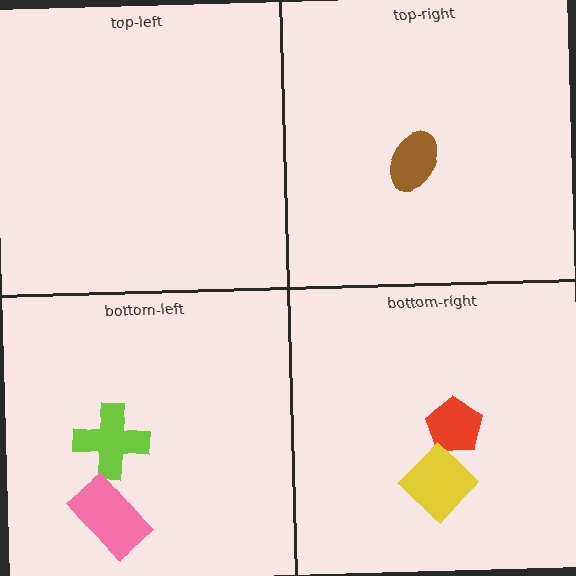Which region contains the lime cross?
The bottom-left region.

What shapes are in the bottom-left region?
The lime cross, the pink rectangle.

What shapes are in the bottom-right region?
The red pentagon, the yellow diamond.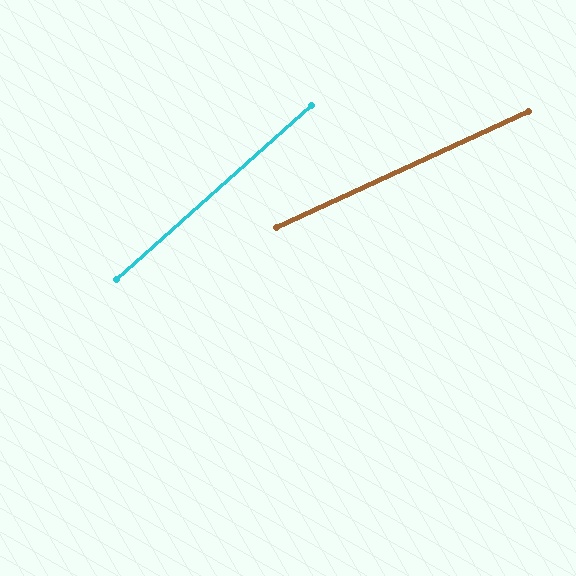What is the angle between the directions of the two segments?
Approximately 17 degrees.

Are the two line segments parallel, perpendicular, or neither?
Neither parallel nor perpendicular — they differ by about 17°.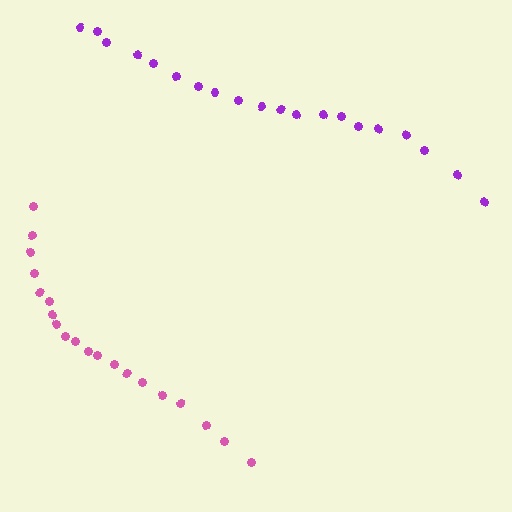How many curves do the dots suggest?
There are 2 distinct paths.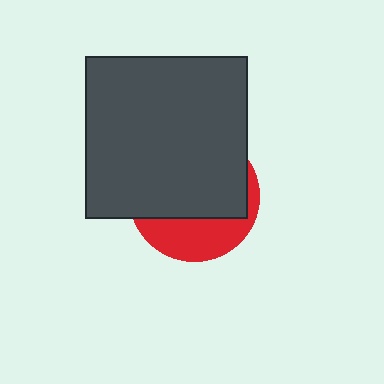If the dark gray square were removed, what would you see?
You would see the complete red circle.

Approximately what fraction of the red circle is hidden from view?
Roughly 68% of the red circle is hidden behind the dark gray square.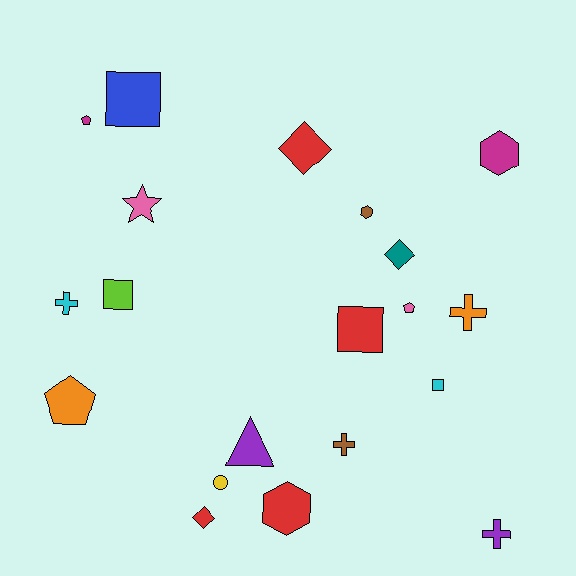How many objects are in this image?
There are 20 objects.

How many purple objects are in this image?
There are 2 purple objects.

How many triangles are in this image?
There is 1 triangle.